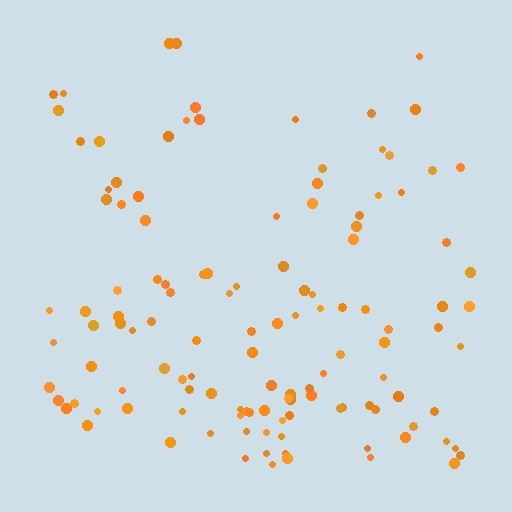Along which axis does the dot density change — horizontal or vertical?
Vertical.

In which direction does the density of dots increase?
From top to bottom, with the bottom side densest.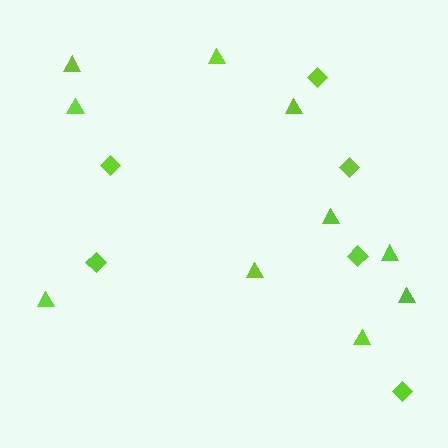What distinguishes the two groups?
There are 2 groups: one group of diamonds (6) and one group of triangles (10).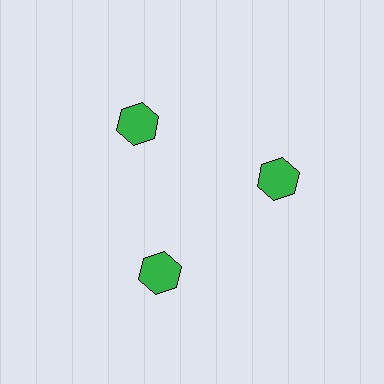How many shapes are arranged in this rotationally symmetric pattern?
There are 3 shapes, arranged in 3 groups of 1.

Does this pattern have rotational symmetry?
Yes, this pattern has 3-fold rotational symmetry. It looks the same after rotating 120 degrees around the center.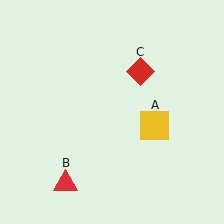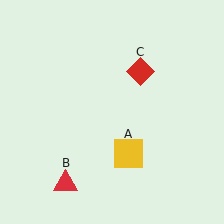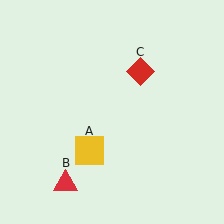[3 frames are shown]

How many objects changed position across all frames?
1 object changed position: yellow square (object A).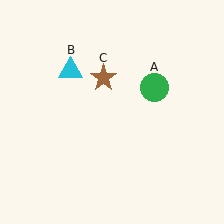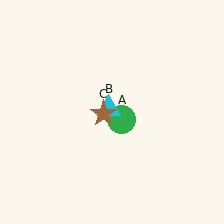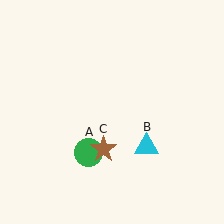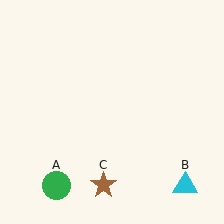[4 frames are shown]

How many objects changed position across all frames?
3 objects changed position: green circle (object A), cyan triangle (object B), brown star (object C).